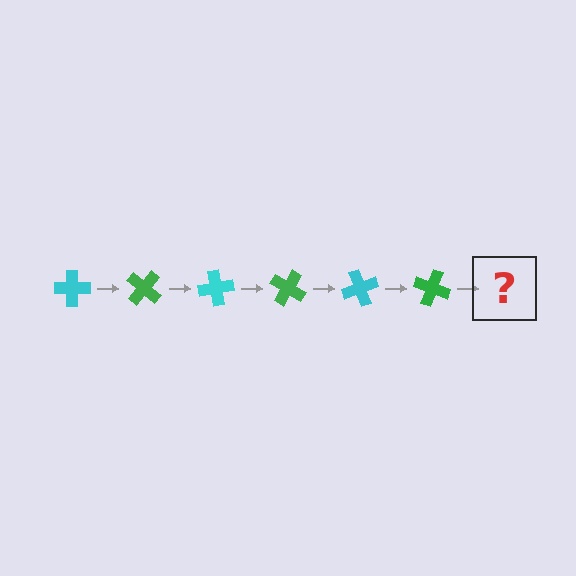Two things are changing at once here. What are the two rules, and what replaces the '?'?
The two rules are that it rotates 40 degrees each step and the color cycles through cyan and green. The '?' should be a cyan cross, rotated 240 degrees from the start.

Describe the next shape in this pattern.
It should be a cyan cross, rotated 240 degrees from the start.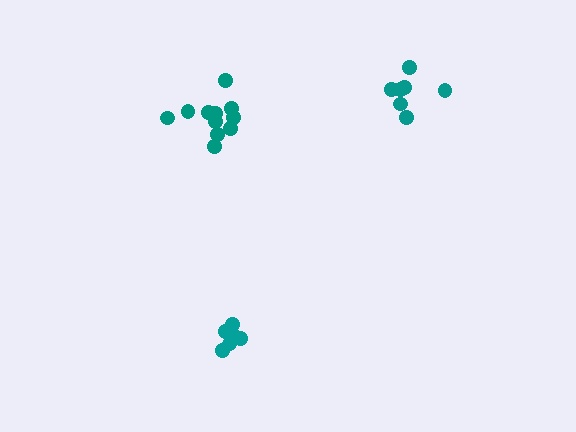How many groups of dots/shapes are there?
There are 3 groups.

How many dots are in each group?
Group 1: 11 dots, Group 2: 6 dots, Group 3: 7 dots (24 total).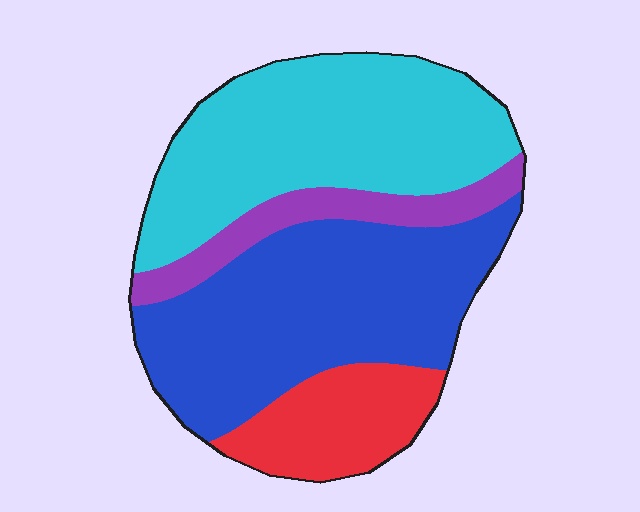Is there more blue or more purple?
Blue.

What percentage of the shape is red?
Red takes up about one eighth (1/8) of the shape.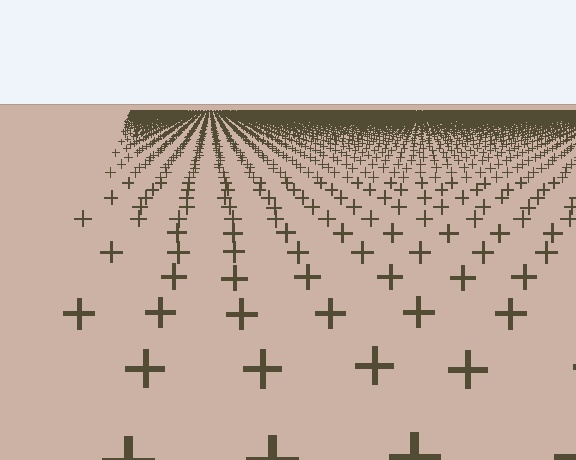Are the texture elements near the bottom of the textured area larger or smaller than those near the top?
Larger. Near the bottom, elements are closer to the viewer and appear at a bigger on-screen size.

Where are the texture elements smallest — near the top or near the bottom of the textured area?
Near the top.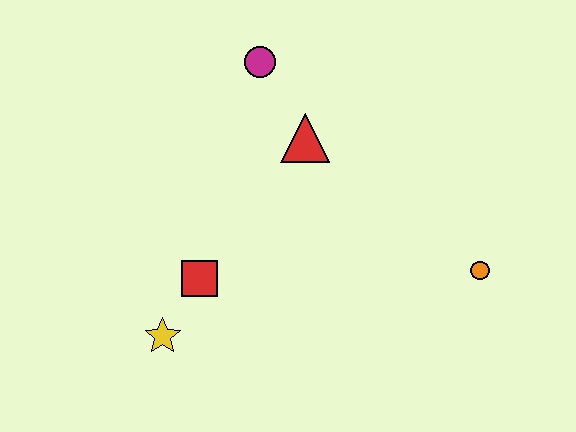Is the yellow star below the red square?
Yes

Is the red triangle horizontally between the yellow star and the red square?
No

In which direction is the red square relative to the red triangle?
The red square is below the red triangle.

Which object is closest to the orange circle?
The red triangle is closest to the orange circle.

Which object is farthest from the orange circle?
The yellow star is farthest from the orange circle.